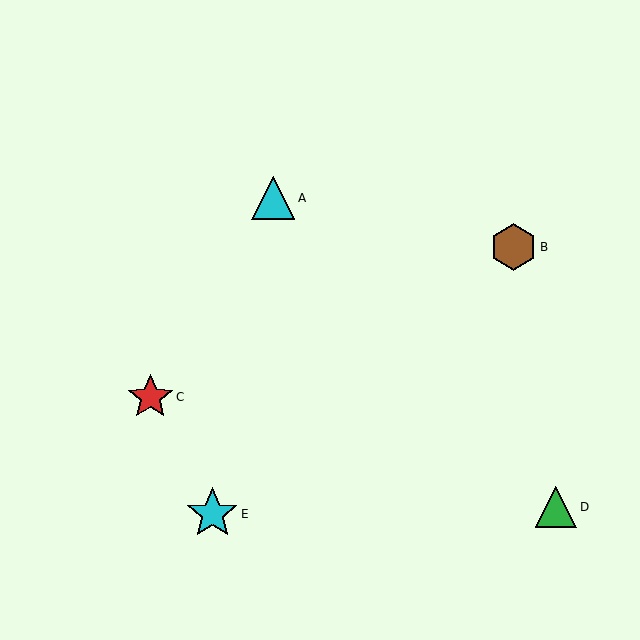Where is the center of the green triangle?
The center of the green triangle is at (556, 507).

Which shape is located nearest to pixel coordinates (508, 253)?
The brown hexagon (labeled B) at (514, 247) is nearest to that location.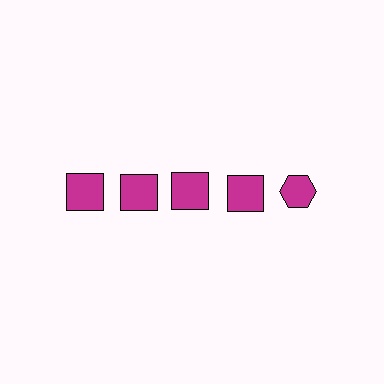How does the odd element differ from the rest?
It has a different shape: hexagon instead of square.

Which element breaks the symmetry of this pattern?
The magenta hexagon in the top row, rightmost column breaks the symmetry. All other shapes are magenta squares.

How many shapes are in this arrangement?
There are 5 shapes arranged in a grid pattern.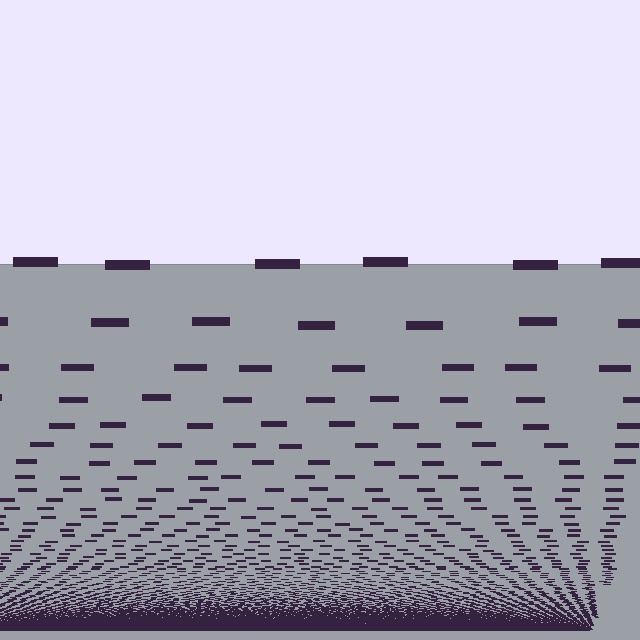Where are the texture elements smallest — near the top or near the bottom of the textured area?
Near the bottom.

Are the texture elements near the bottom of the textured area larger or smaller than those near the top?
Smaller. The gradient is inverted — elements near the bottom are smaller and denser.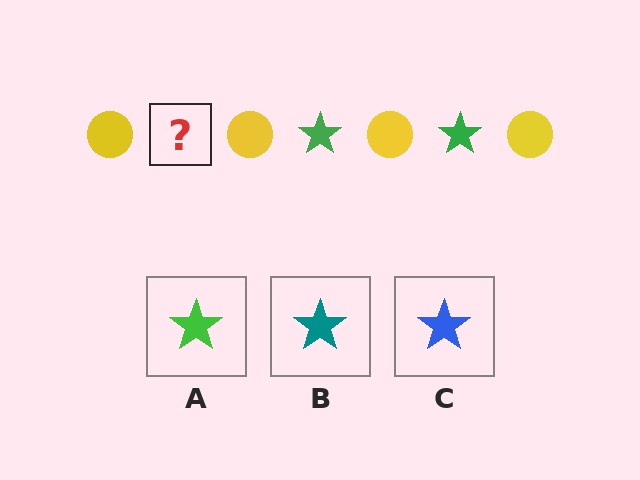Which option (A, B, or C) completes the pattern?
A.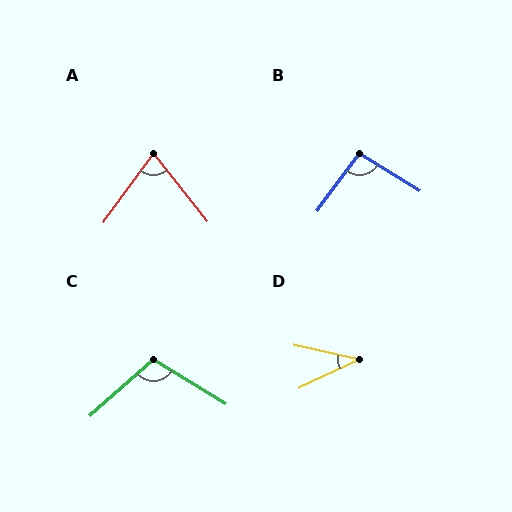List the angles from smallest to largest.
D (38°), A (74°), B (94°), C (107°).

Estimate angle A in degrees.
Approximately 74 degrees.